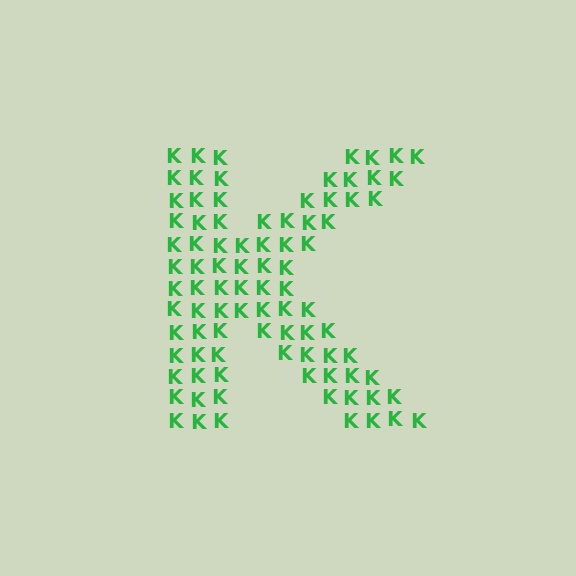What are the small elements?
The small elements are letter K's.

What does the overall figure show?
The overall figure shows the letter K.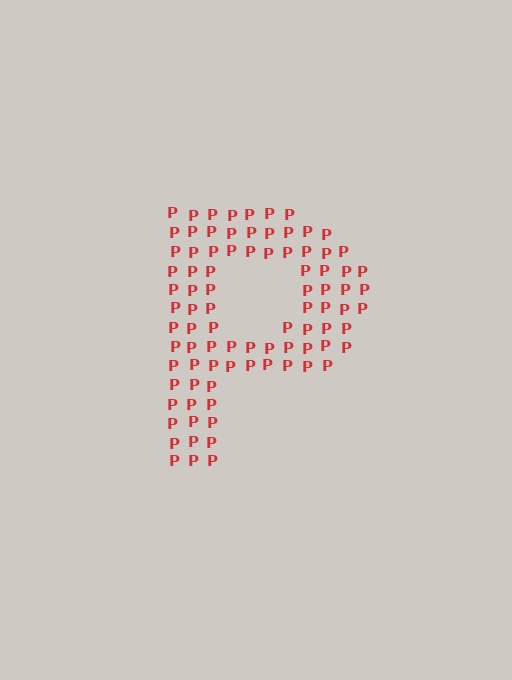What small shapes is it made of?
It is made of small letter P's.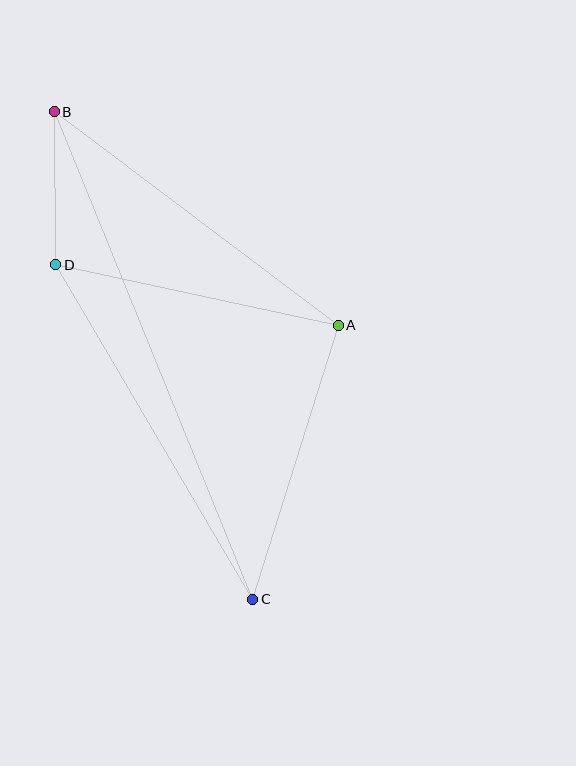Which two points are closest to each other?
Points B and D are closest to each other.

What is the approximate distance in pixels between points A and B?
The distance between A and B is approximately 355 pixels.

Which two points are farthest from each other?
Points B and C are farthest from each other.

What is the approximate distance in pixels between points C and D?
The distance between C and D is approximately 388 pixels.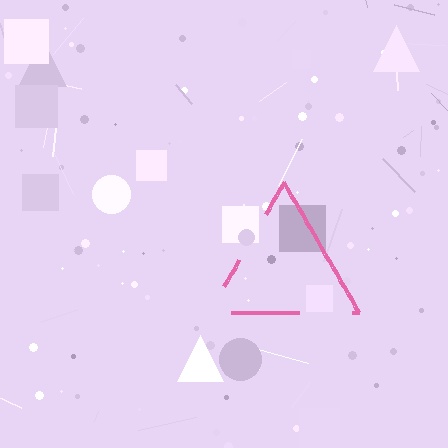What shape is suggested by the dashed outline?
The dashed outline suggests a triangle.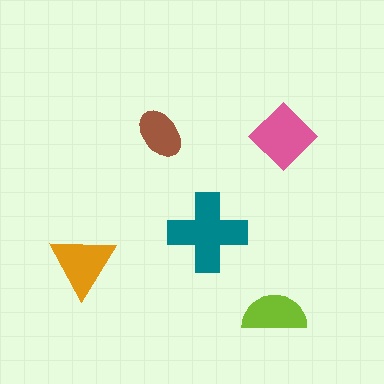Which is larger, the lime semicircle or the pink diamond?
The pink diamond.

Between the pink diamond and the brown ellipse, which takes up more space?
The pink diamond.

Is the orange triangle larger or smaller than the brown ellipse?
Larger.